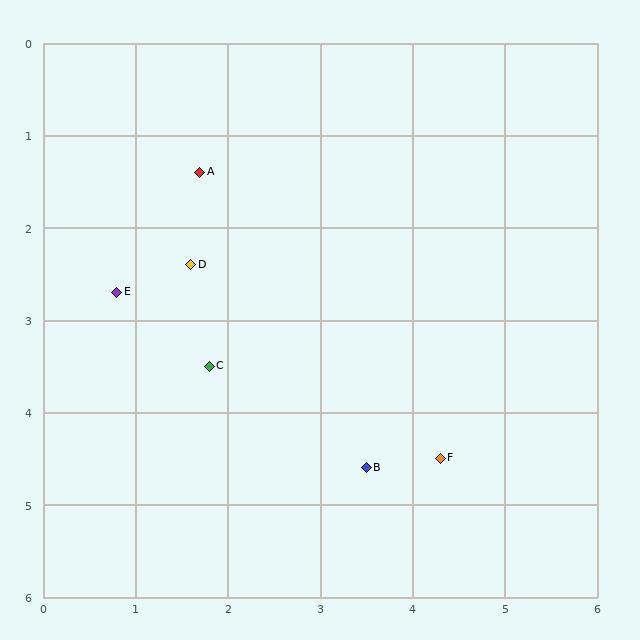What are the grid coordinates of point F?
Point F is at approximately (4.3, 4.5).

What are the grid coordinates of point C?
Point C is at approximately (1.8, 3.5).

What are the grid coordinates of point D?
Point D is at approximately (1.6, 2.4).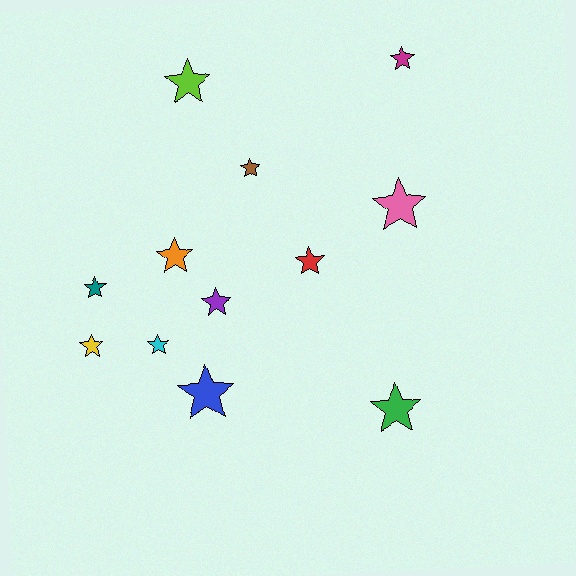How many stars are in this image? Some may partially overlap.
There are 12 stars.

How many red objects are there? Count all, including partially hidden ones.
There is 1 red object.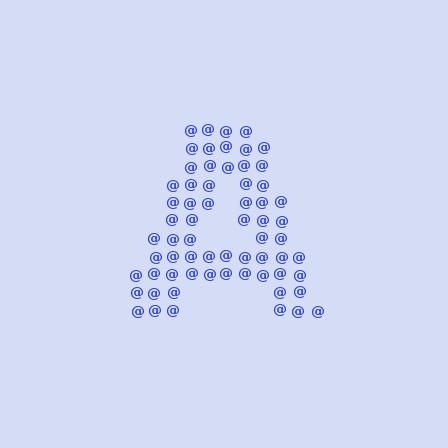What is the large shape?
The large shape is the letter A.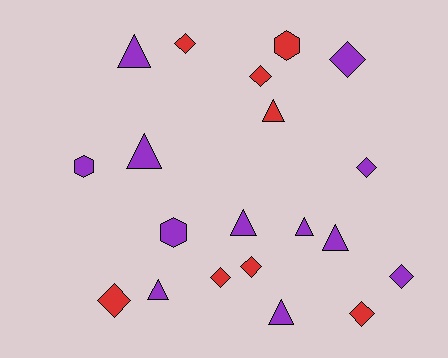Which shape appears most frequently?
Diamond, with 9 objects.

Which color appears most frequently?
Purple, with 12 objects.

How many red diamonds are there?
There are 6 red diamonds.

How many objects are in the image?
There are 20 objects.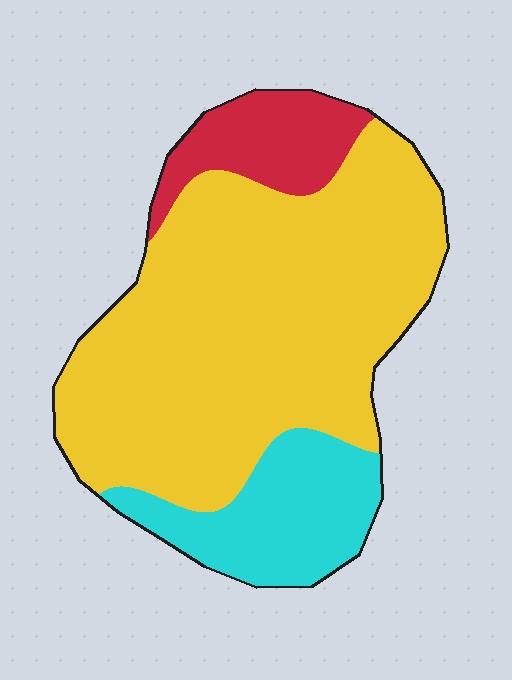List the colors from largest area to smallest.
From largest to smallest: yellow, cyan, red.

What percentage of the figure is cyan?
Cyan covers roughly 20% of the figure.